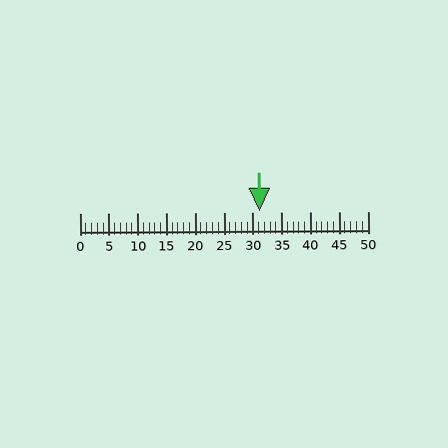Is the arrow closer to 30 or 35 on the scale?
The arrow is closer to 30.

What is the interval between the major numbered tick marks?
The major tick marks are spaced 5 units apart.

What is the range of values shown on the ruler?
The ruler shows values from 0 to 50.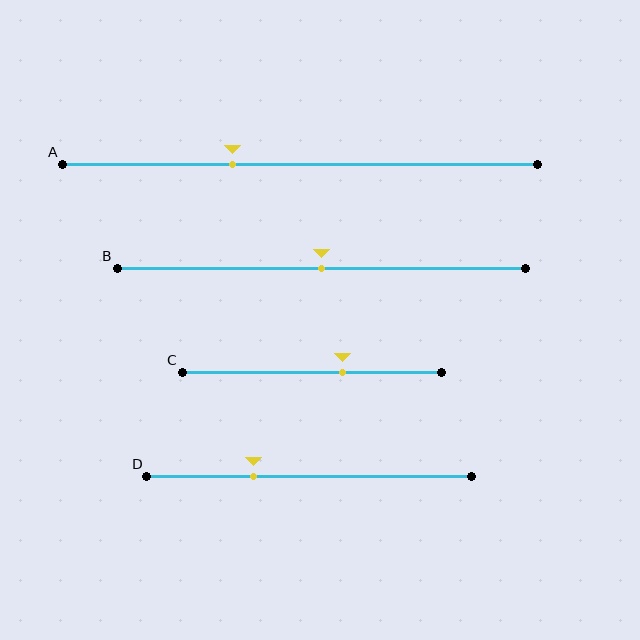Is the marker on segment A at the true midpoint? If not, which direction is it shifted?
No, the marker on segment A is shifted to the left by about 14% of the segment length.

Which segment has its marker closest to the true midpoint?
Segment B has its marker closest to the true midpoint.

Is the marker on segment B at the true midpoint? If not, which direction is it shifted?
Yes, the marker on segment B is at the true midpoint.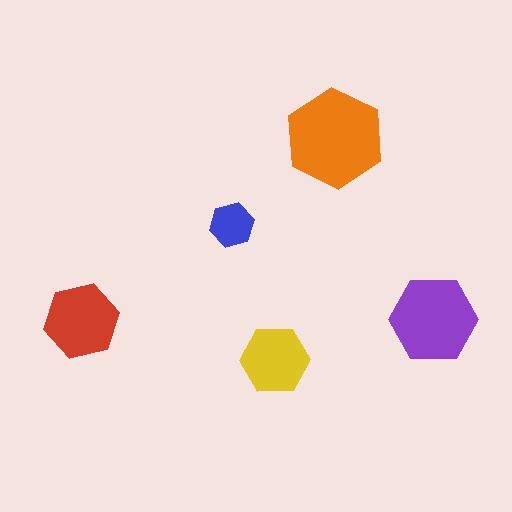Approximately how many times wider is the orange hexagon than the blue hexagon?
About 2 times wider.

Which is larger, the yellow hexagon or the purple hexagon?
The purple one.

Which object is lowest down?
The yellow hexagon is bottommost.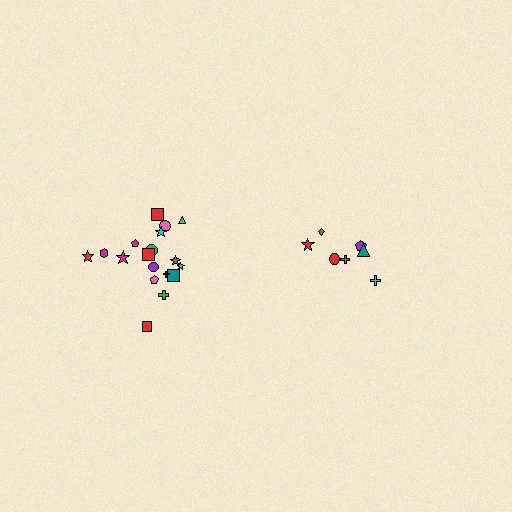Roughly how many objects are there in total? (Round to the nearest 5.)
Roughly 25 objects in total.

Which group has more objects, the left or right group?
The left group.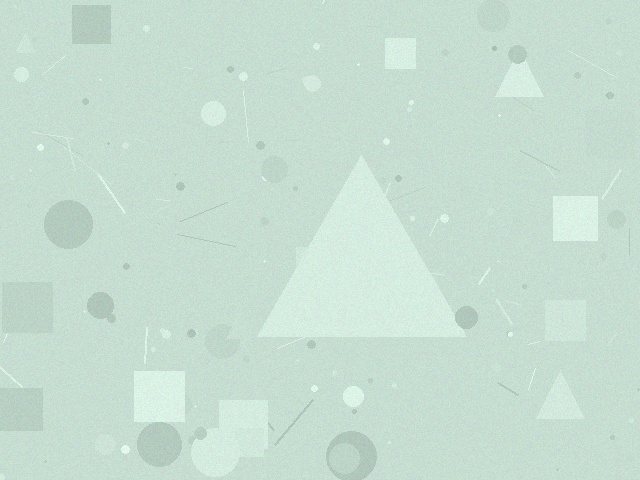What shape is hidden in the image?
A triangle is hidden in the image.